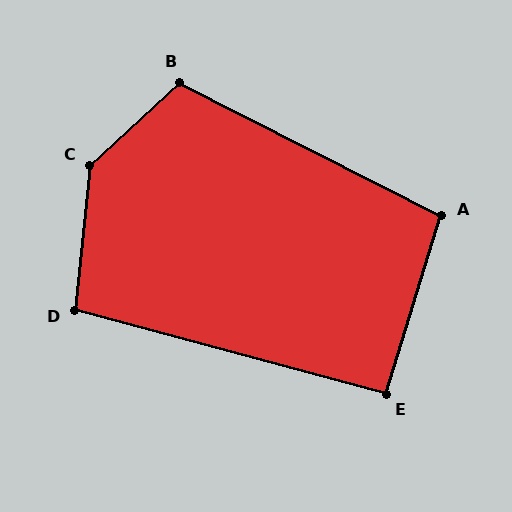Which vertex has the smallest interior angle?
E, at approximately 92 degrees.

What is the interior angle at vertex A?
Approximately 100 degrees (obtuse).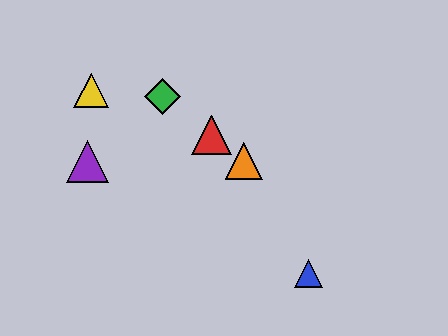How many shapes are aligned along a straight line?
3 shapes (the red triangle, the green diamond, the orange triangle) are aligned along a straight line.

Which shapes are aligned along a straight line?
The red triangle, the green diamond, the orange triangle are aligned along a straight line.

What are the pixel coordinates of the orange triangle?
The orange triangle is at (244, 161).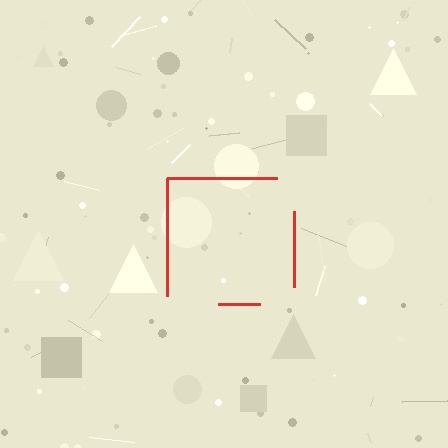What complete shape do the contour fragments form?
The contour fragments form a square.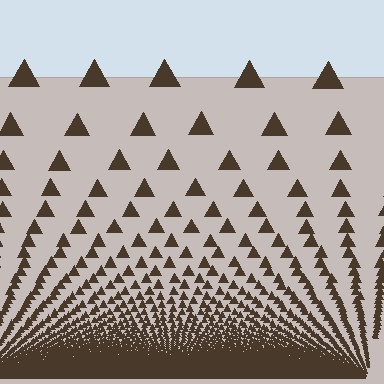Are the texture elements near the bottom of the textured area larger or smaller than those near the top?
Smaller. The gradient is inverted — elements near the bottom are smaller and denser.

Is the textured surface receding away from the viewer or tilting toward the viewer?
The surface appears to tilt toward the viewer. Texture elements get larger and sparser toward the top.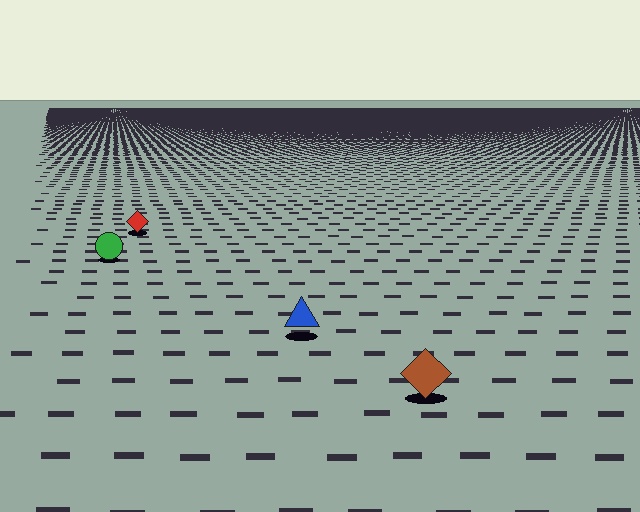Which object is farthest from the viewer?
The red diamond is farthest from the viewer. It appears smaller and the ground texture around it is denser.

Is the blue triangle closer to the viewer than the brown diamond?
No. The brown diamond is closer — you can tell from the texture gradient: the ground texture is coarser near it.